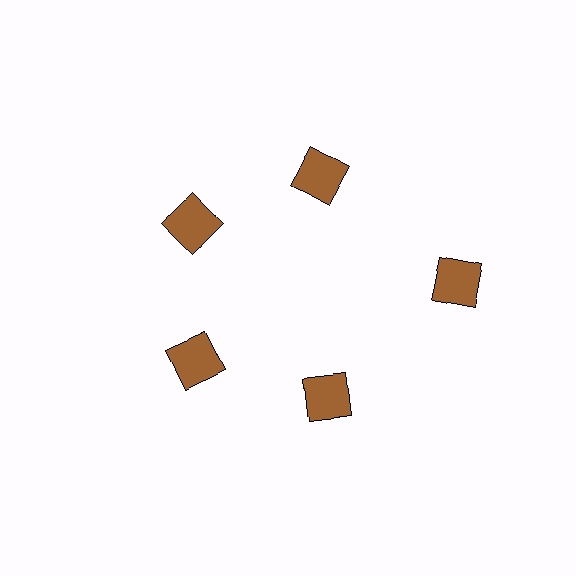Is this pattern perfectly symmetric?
No. The 5 brown squares are arranged in a ring, but one element near the 3 o'clock position is pushed outward from the center, breaking the 5-fold rotational symmetry.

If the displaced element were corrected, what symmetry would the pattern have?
It would have 5-fold rotational symmetry — the pattern would map onto itself every 72 degrees.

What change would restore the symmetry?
The symmetry would be restored by moving it inward, back onto the ring so that all 5 squares sit at equal angles and equal distance from the center.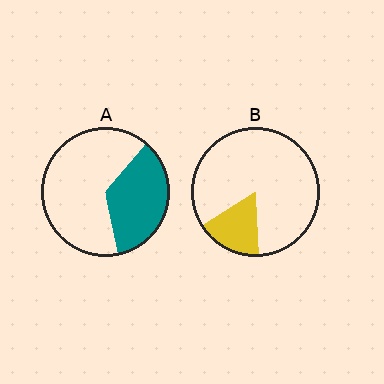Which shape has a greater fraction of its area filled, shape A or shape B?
Shape A.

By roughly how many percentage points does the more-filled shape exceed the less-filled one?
By roughly 20 percentage points (A over B).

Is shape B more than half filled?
No.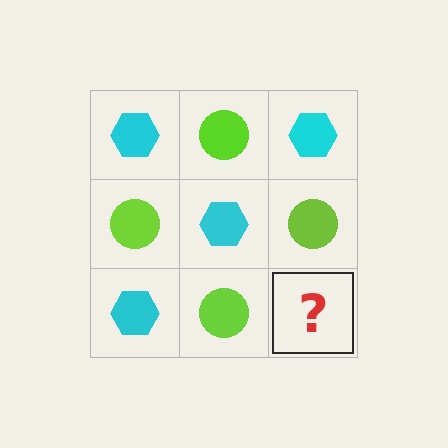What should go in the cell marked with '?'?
The missing cell should contain a cyan hexagon.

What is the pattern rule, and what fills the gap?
The rule is that it alternates cyan hexagon and lime circle in a checkerboard pattern. The gap should be filled with a cyan hexagon.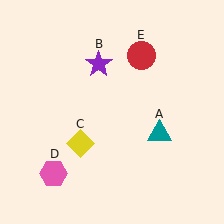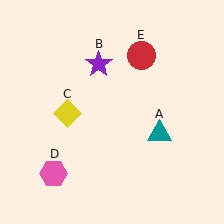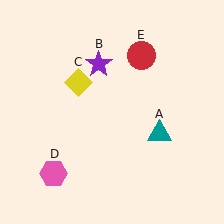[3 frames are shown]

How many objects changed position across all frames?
1 object changed position: yellow diamond (object C).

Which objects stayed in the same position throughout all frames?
Teal triangle (object A) and purple star (object B) and pink hexagon (object D) and red circle (object E) remained stationary.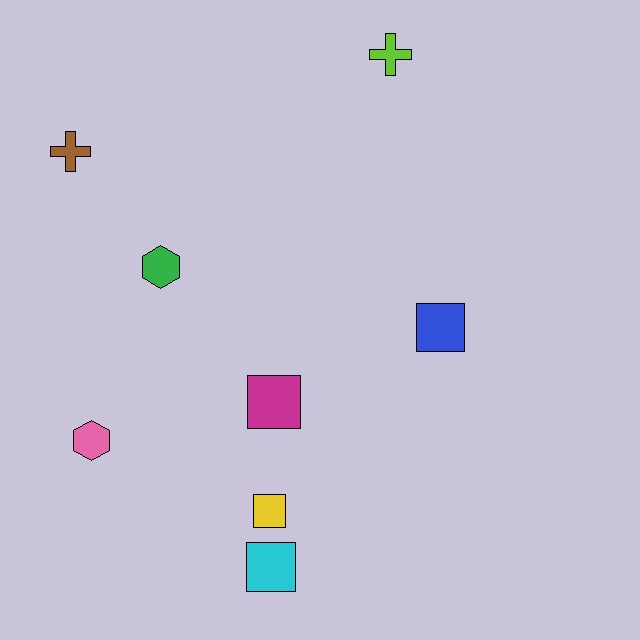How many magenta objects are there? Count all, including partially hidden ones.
There is 1 magenta object.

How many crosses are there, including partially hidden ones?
There are 2 crosses.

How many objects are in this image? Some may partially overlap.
There are 8 objects.